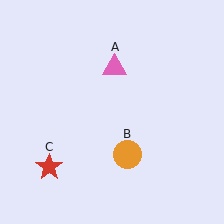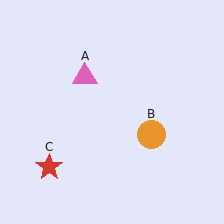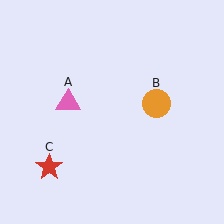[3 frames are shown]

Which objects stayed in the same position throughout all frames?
Red star (object C) remained stationary.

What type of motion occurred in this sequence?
The pink triangle (object A), orange circle (object B) rotated counterclockwise around the center of the scene.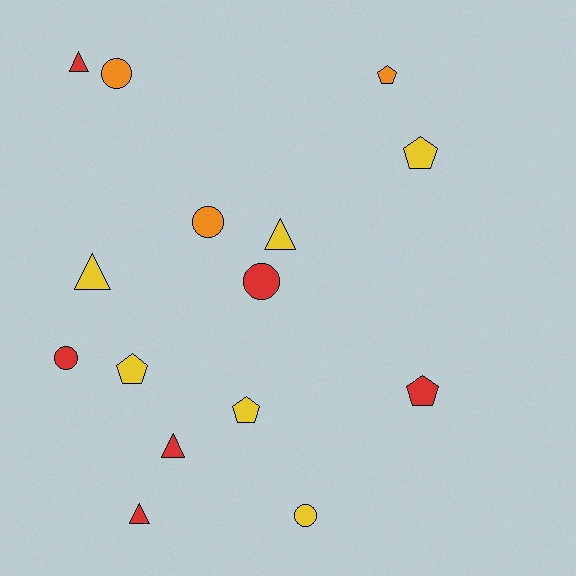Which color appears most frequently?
Red, with 6 objects.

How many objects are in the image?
There are 15 objects.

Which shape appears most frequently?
Pentagon, with 5 objects.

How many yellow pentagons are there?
There are 3 yellow pentagons.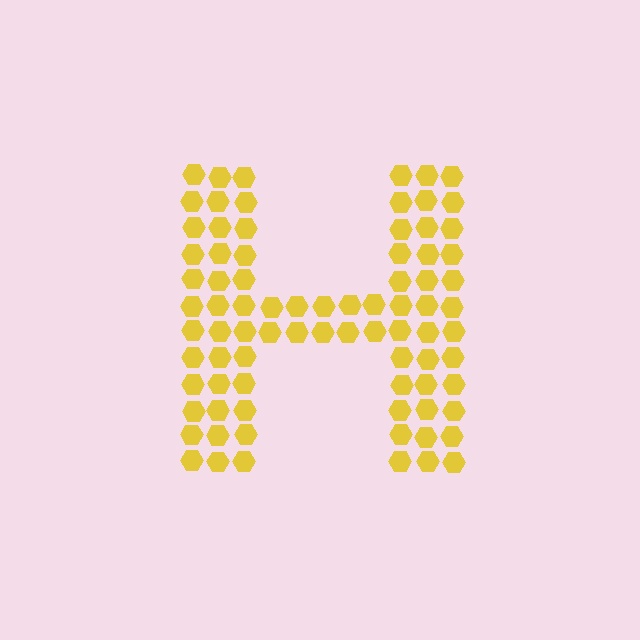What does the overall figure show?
The overall figure shows the letter H.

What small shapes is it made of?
It is made of small hexagons.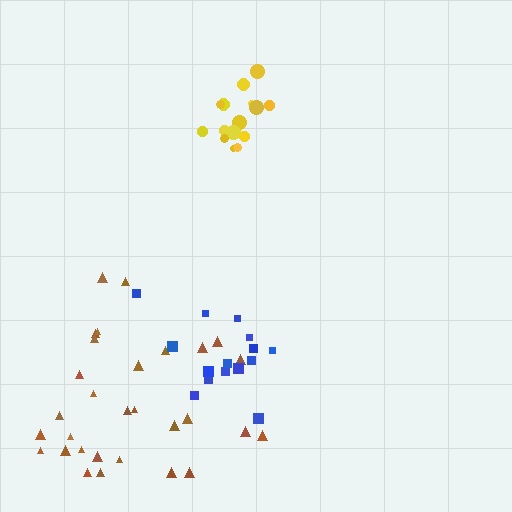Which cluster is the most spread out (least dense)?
Blue.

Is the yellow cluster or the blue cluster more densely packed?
Yellow.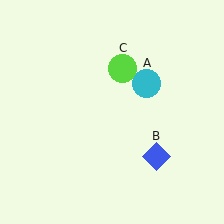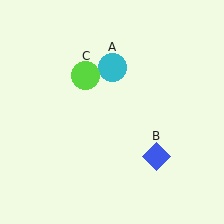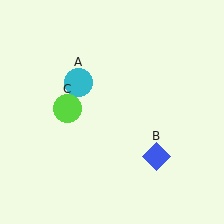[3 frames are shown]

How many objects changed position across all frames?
2 objects changed position: cyan circle (object A), lime circle (object C).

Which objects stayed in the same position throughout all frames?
Blue diamond (object B) remained stationary.